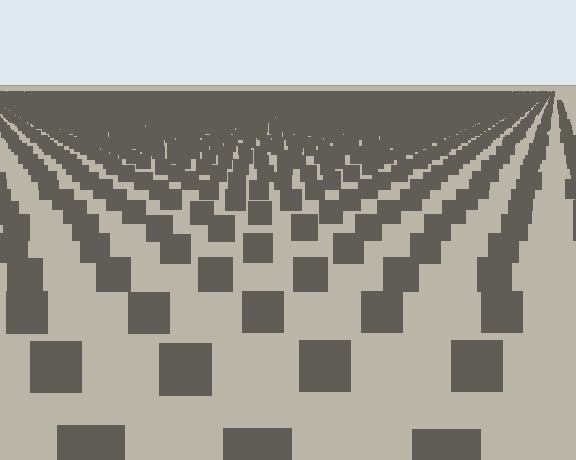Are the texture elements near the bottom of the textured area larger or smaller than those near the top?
Larger. Near the bottom, elements are closer to the viewer and appear at a bigger on-screen size.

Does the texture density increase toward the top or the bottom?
Density increases toward the top.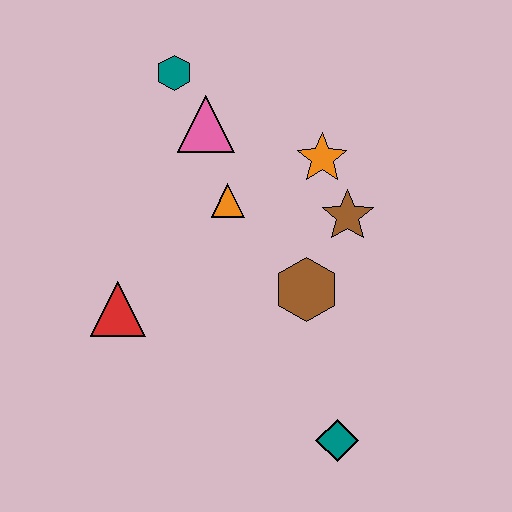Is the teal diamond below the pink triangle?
Yes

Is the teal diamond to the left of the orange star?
No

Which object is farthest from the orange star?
The teal diamond is farthest from the orange star.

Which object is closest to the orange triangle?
The pink triangle is closest to the orange triangle.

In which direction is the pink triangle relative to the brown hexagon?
The pink triangle is above the brown hexagon.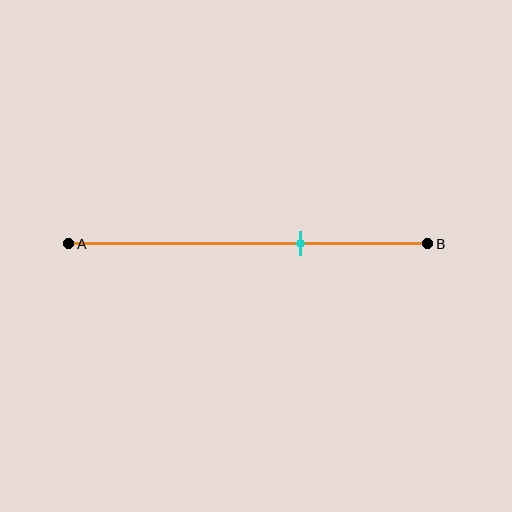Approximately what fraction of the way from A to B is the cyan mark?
The cyan mark is approximately 65% of the way from A to B.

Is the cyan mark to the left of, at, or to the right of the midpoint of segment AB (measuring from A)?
The cyan mark is to the right of the midpoint of segment AB.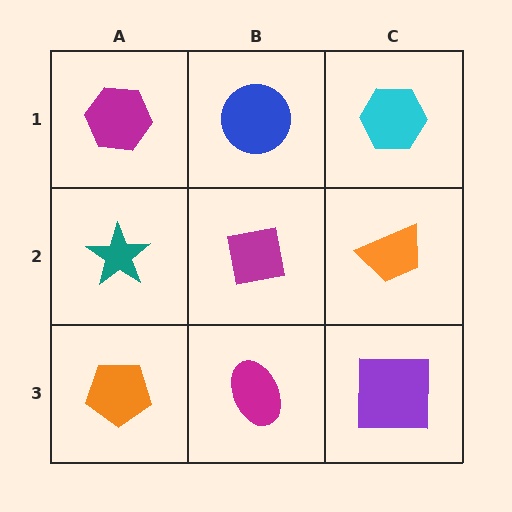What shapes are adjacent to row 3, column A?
A teal star (row 2, column A), a magenta ellipse (row 3, column B).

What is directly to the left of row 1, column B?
A magenta hexagon.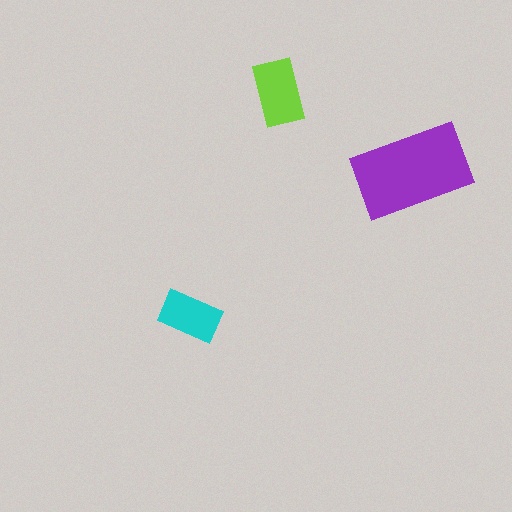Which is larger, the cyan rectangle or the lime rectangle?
The lime one.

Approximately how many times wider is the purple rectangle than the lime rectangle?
About 1.5 times wider.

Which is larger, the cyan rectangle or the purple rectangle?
The purple one.